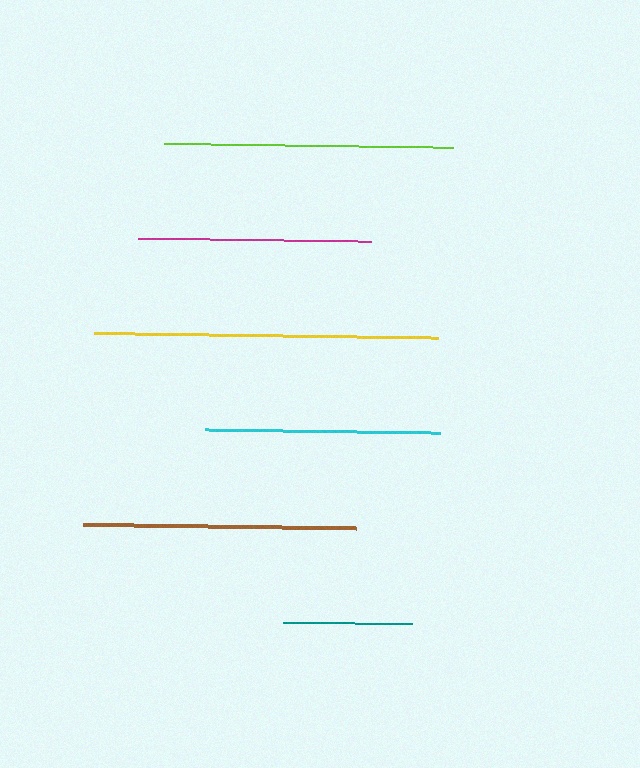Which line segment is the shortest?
The teal line is the shortest at approximately 128 pixels.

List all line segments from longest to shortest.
From longest to shortest: yellow, lime, brown, cyan, magenta, teal.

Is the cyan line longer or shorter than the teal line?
The cyan line is longer than the teal line.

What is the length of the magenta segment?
The magenta segment is approximately 234 pixels long.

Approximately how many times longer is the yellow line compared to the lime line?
The yellow line is approximately 1.2 times the length of the lime line.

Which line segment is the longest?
The yellow line is the longest at approximately 343 pixels.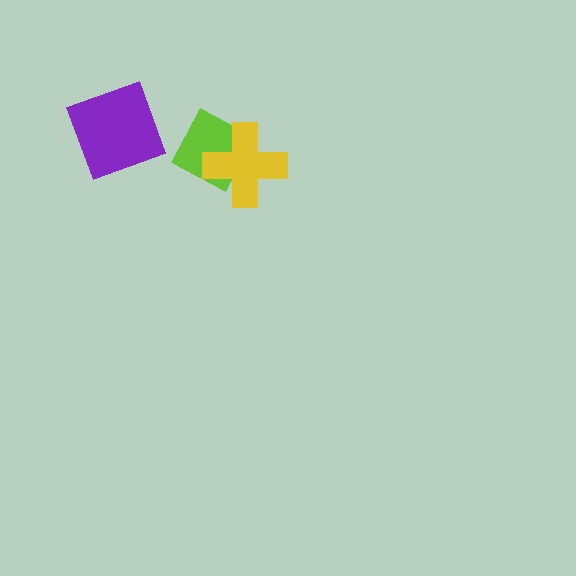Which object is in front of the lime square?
The yellow cross is in front of the lime square.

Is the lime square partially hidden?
Yes, it is partially covered by another shape.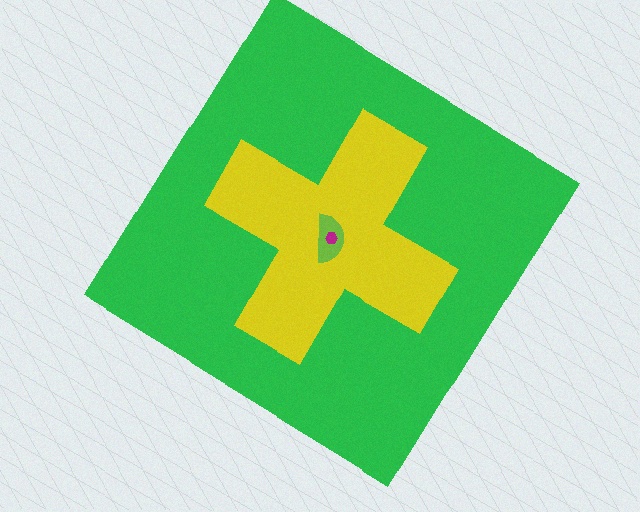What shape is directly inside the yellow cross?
The lime semicircle.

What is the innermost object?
The magenta hexagon.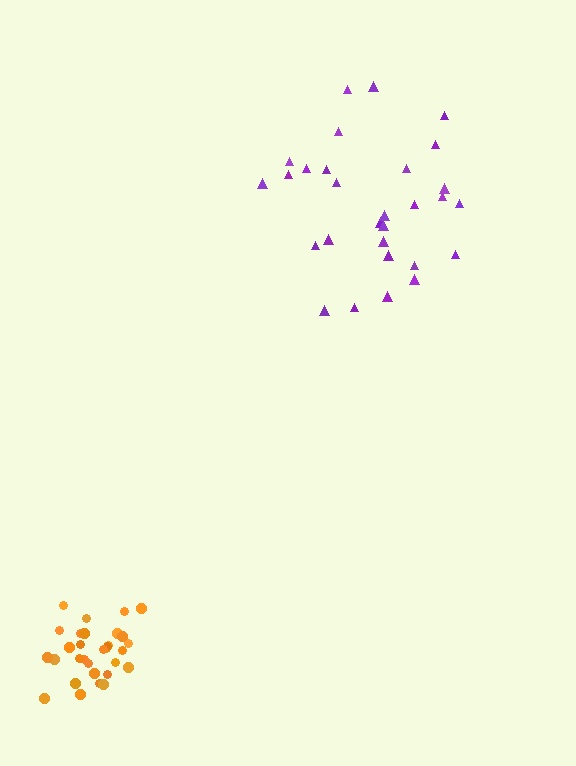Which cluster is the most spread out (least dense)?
Purple.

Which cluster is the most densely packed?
Orange.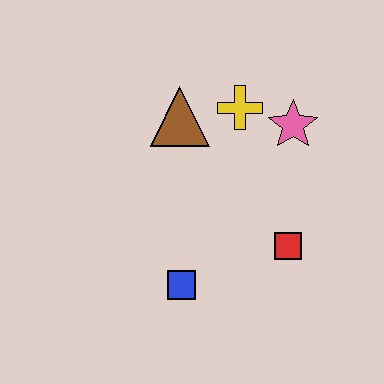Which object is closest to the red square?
The blue square is closest to the red square.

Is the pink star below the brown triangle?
Yes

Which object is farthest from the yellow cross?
The blue square is farthest from the yellow cross.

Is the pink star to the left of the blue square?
No